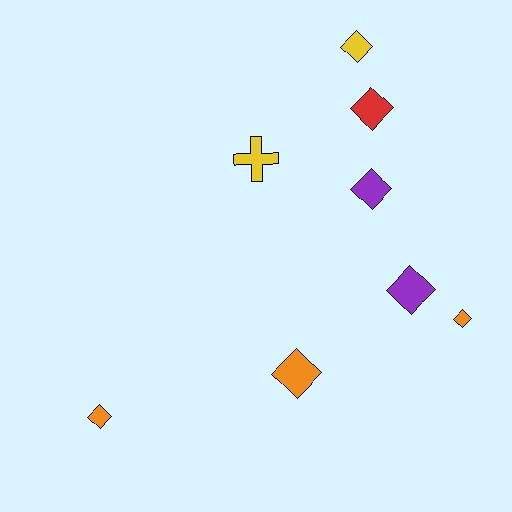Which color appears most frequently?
Orange, with 3 objects.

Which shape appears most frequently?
Diamond, with 7 objects.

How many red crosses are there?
There are no red crosses.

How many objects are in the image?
There are 8 objects.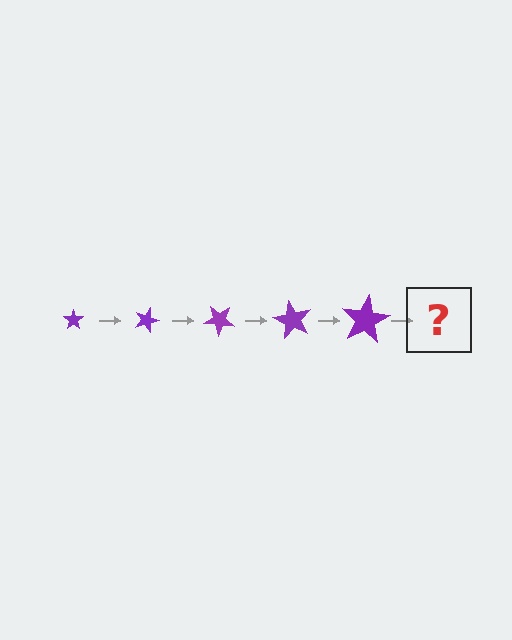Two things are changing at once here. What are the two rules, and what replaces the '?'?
The two rules are that the star grows larger each step and it rotates 20 degrees each step. The '?' should be a star, larger than the previous one and rotated 100 degrees from the start.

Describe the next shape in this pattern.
It should be a star, larger than the previous one and rotated 100 degrees from the start.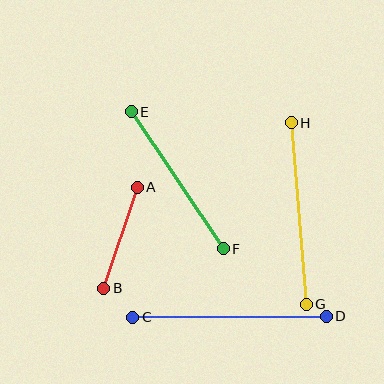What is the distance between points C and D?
The distance is approximately 193 pixels.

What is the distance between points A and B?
The distance is approximately 106 pixels.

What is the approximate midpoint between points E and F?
The midpoint is at approximately (177, 180) pixels.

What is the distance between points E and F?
The distance is approximately 165 pixels.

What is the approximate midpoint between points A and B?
The midpoint is at approximately (121, 238) pixels.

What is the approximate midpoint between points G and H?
The midpoint is at approximately (299, 213) pixels.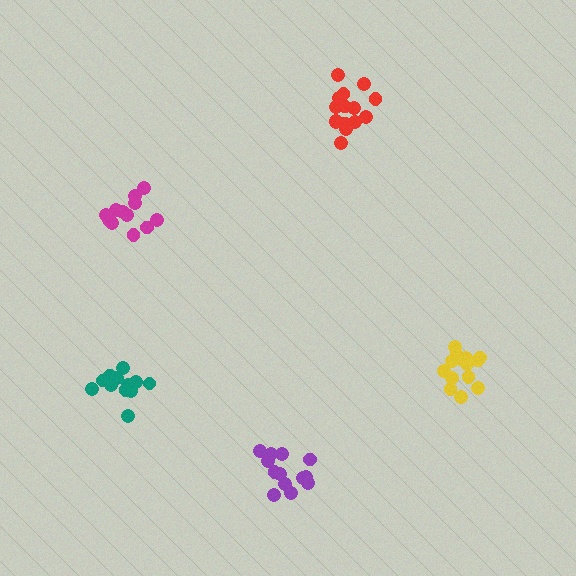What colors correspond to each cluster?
The clusters are colored: yellow, teal, red, purple, magenta.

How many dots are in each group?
Group 1: 15 dots, Group 2: 13 dots, Group 3: 15 dots, Group 4: 13 dots, Group 5: 12 dots (68 total).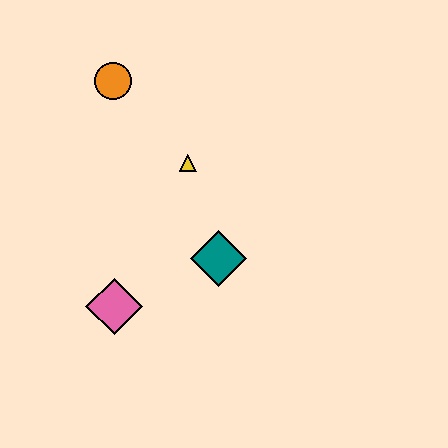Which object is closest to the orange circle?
The yellow triangle is closest to the orange circle.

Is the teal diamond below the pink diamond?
No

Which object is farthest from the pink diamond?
The orange circle is farthest from the pink diamond.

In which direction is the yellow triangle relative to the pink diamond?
The yellow triangle is above the pink diamond.